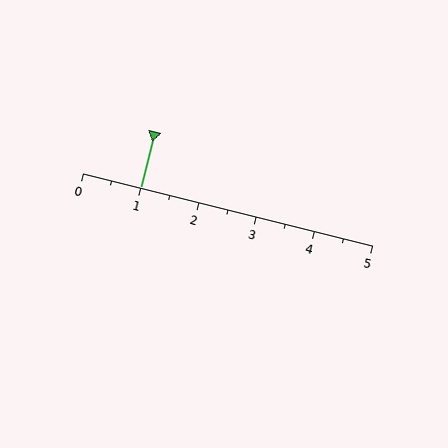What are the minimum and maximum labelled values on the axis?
The axis runs from 0 to 5.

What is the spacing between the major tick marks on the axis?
The major ticks are spaced 1 apart.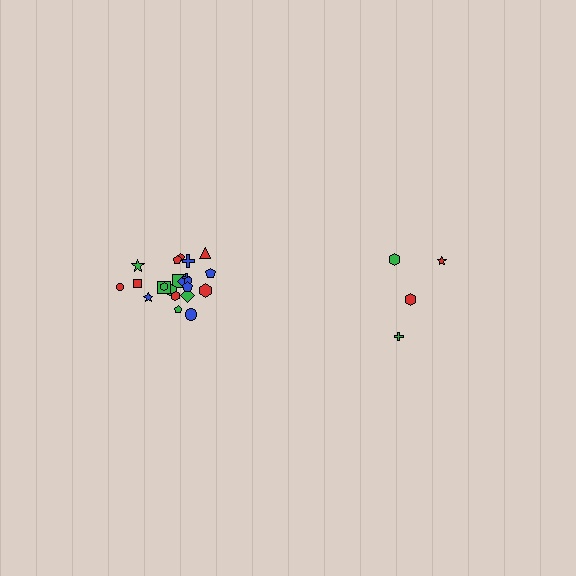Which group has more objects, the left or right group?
The left group.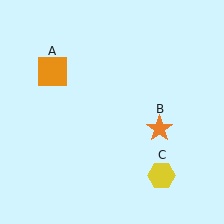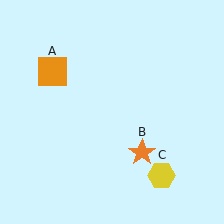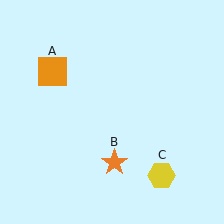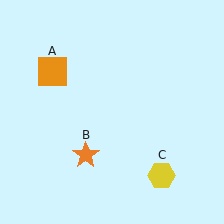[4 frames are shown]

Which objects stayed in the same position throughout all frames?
Orange square (object A) and yellow hexagon (object C) remained stationary.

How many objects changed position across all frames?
1 object changed position: orange star (object B).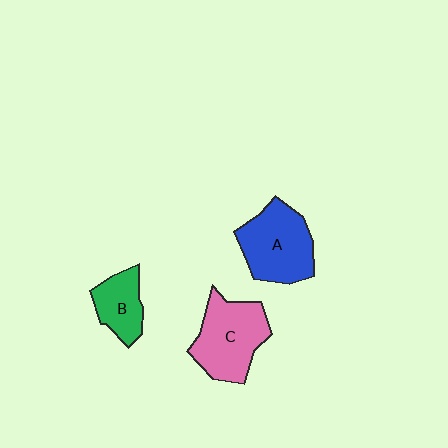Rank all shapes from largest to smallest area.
From largest to smallest: C (pink), A (blue), B (green).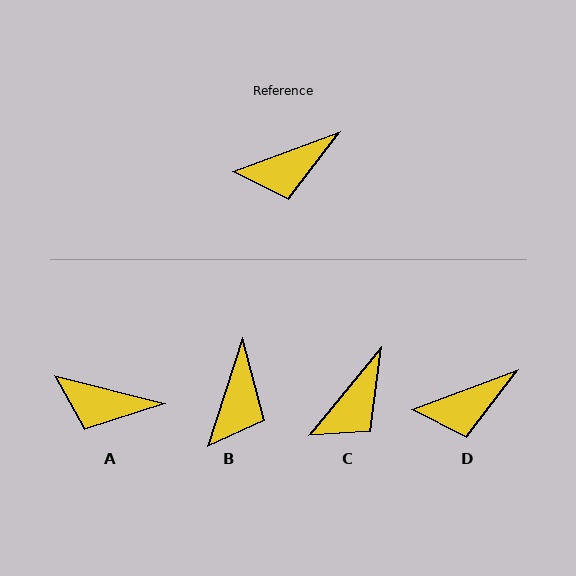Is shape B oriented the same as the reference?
No, it is off by about 52 degrees.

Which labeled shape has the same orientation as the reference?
D.